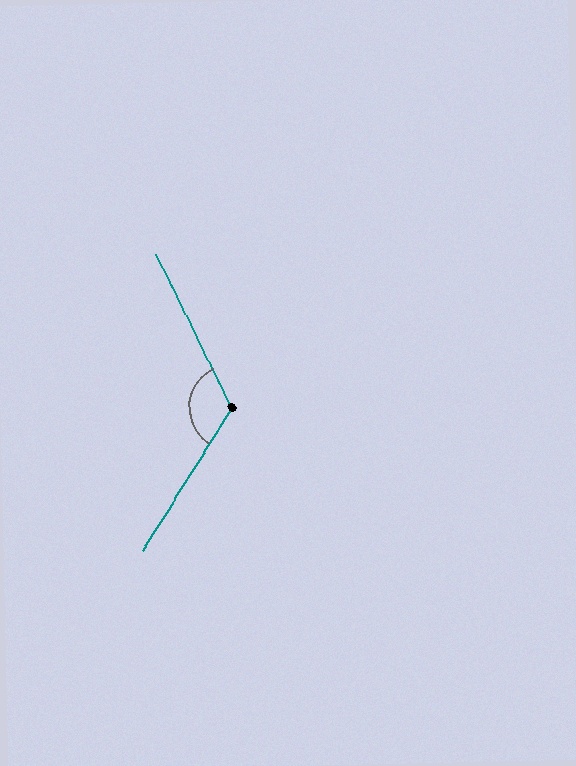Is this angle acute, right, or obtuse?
It is obtuse.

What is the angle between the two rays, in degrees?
Approximately 122 degrees.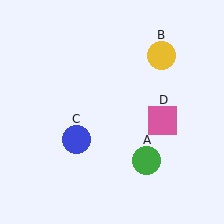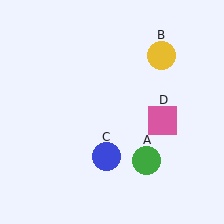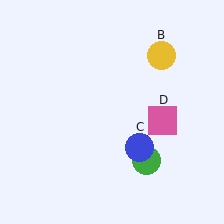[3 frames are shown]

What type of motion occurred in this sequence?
The blue circle (object C) rotated counterclockwise around the center of the scene.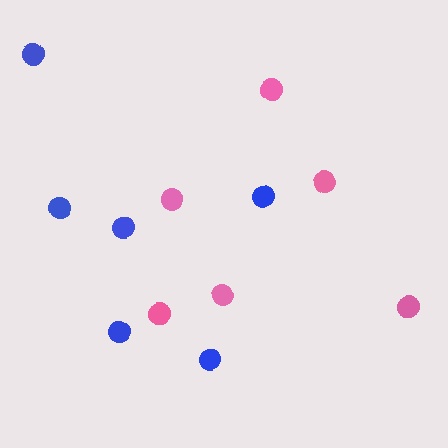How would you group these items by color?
There are 2 groups: one group of pink circles (6) and one group of blue circles (6).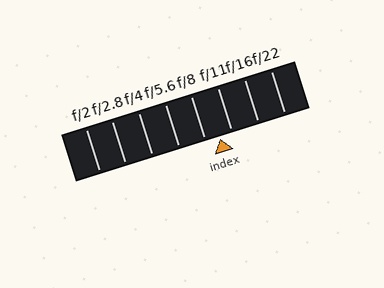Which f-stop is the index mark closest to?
The index mark is closest to f/11.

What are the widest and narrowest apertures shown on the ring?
The widest aperture shown is f/2 and the narrowest is f/22.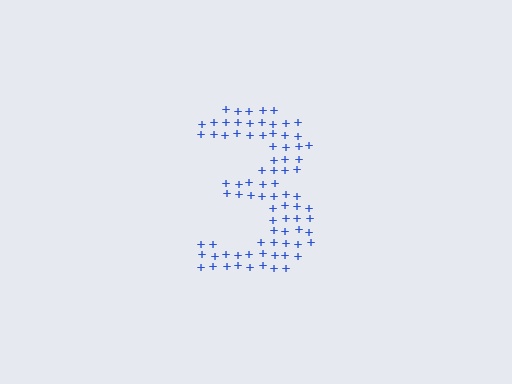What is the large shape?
The large shape is the digit 3.